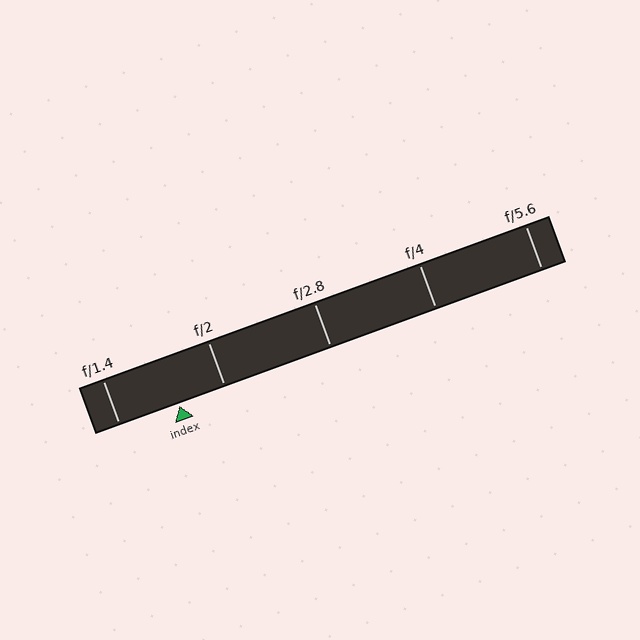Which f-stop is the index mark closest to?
The index mark is closest to f/2.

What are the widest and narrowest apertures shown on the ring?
The widest aperture shown is f/1.4 and the narrowest is f/5.6.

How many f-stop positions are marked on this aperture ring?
There are 5 f-stop positions marked.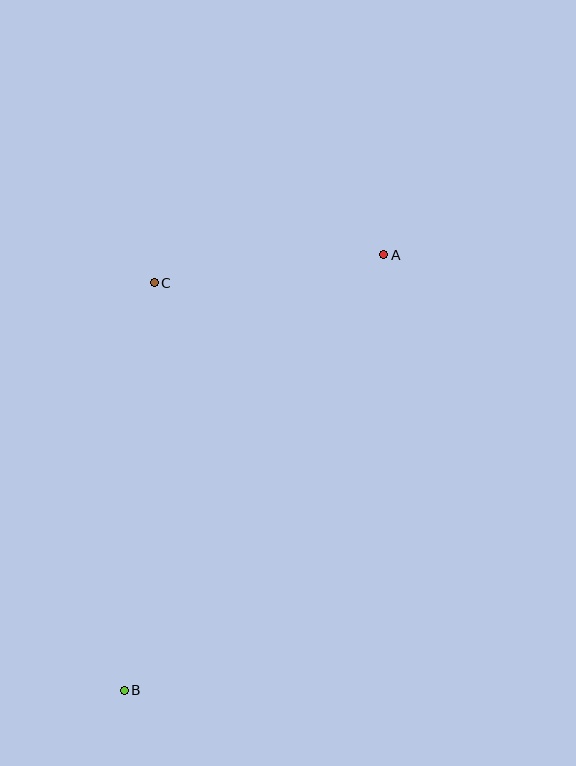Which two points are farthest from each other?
Points A and B are farthest from each other.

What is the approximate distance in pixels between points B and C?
The distance between B and C is approximately 409 pixels.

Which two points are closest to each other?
Points A and C are closest to each other.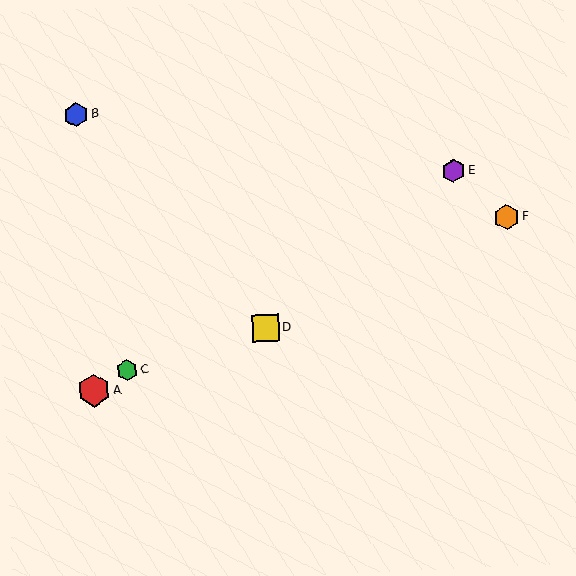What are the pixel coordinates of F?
Object F is at (507, 217).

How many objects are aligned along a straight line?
3 objects (A, C, E) are aligned along a straight line.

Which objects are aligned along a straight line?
Objects A, C, E are aligned along a straight line.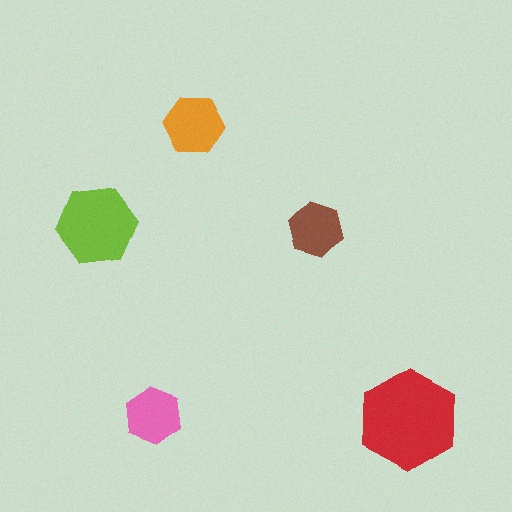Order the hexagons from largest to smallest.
the red one, the lime one, the orange one, the pink one, the brown one.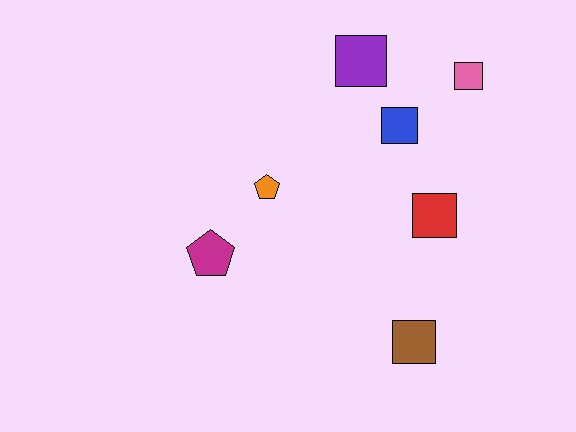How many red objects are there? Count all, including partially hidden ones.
There is 1 red object.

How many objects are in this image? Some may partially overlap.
There are 7 objects.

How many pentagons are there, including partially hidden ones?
There are 2 pentagons.